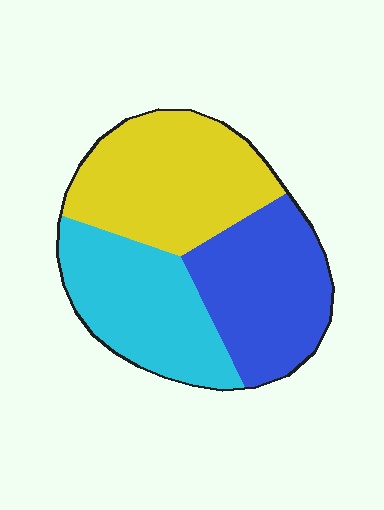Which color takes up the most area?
Yellow, at roughly 35%.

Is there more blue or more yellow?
Yellow.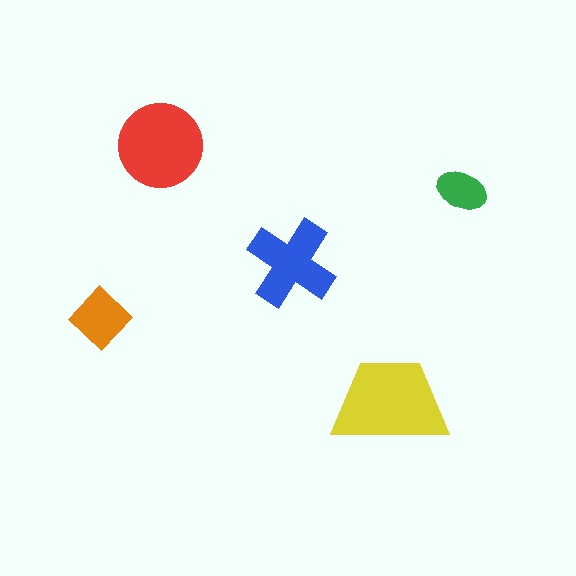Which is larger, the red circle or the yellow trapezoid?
The yellow trapezoid.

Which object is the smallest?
The green ellipse.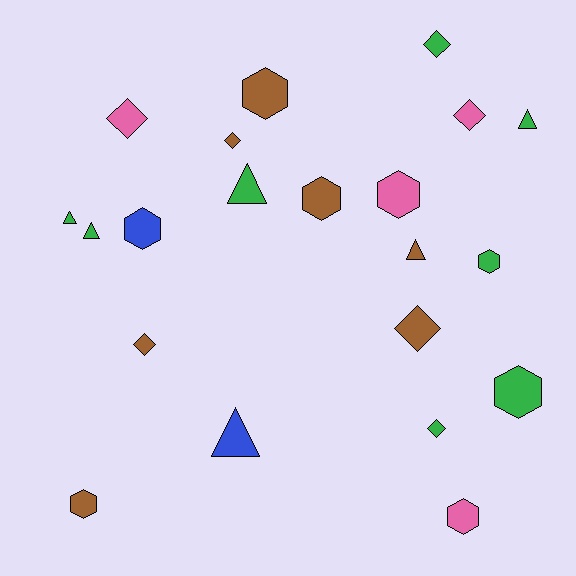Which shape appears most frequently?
Hexagon, with 8 objects.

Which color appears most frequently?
Green, with 8 objects.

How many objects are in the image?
There are 21 objects.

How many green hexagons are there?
There are 2 green hexagons.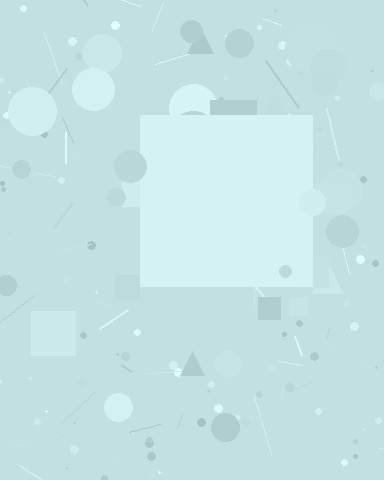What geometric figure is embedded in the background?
A square is embedded in the background.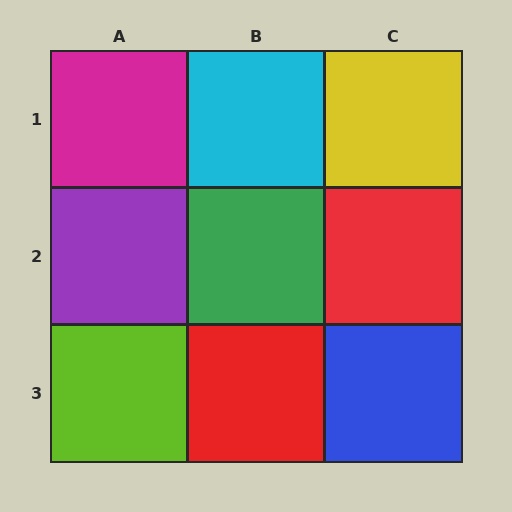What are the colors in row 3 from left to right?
Lime, red, blue.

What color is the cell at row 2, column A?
Purple.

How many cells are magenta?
1 cell is magenta.